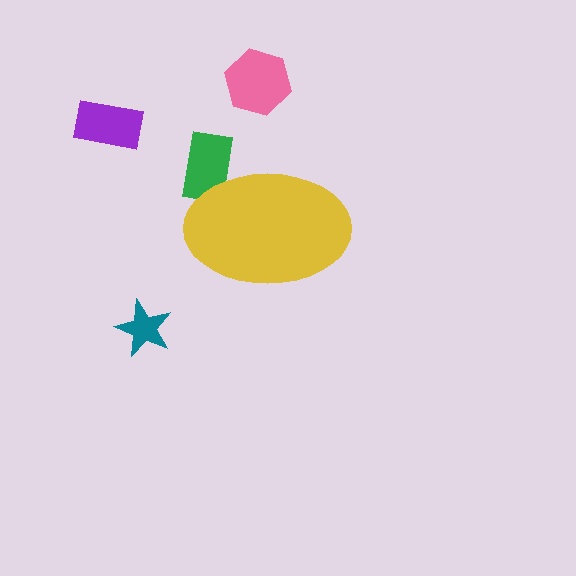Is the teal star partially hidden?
No, the teal star is fully visible.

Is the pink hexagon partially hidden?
No, the pink hexagon is fully visible.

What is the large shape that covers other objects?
A yellow ellipse.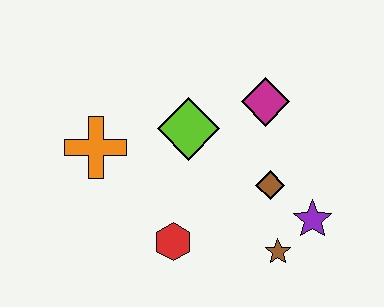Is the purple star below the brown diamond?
Yes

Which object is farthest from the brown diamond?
The orange cross is farthest from the brown diamond.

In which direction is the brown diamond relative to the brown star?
The brown diamond is above the brown star.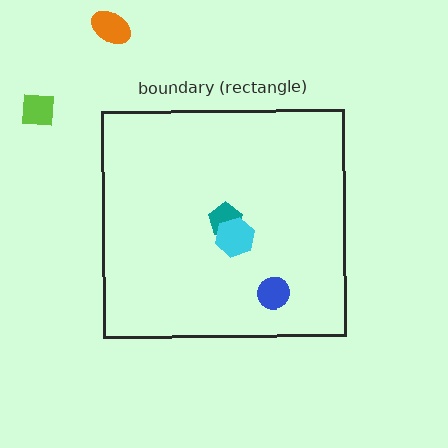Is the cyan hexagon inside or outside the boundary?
Inside.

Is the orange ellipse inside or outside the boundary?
Outside.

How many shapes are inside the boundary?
3 inside, 2 outside.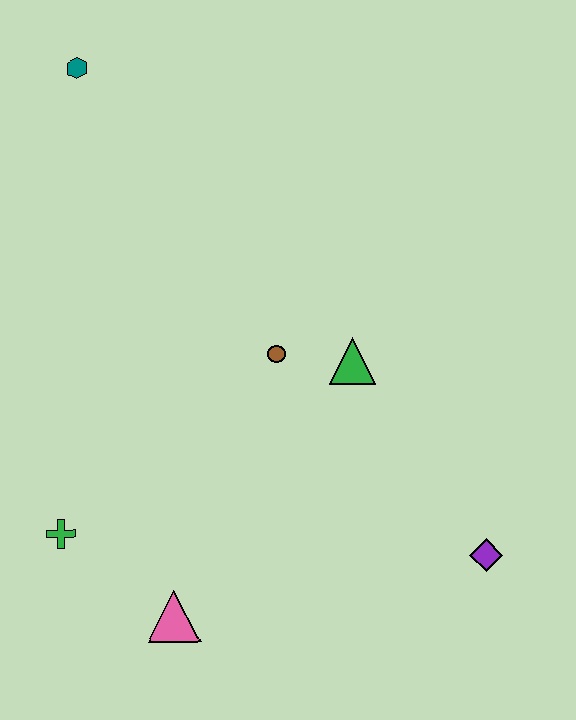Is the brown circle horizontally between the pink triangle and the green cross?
No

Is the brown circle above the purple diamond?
Yes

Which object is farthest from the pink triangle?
The teal hexagon is farthest from the pink triangle.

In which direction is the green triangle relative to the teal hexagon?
The green triangle is below the teal hexagon.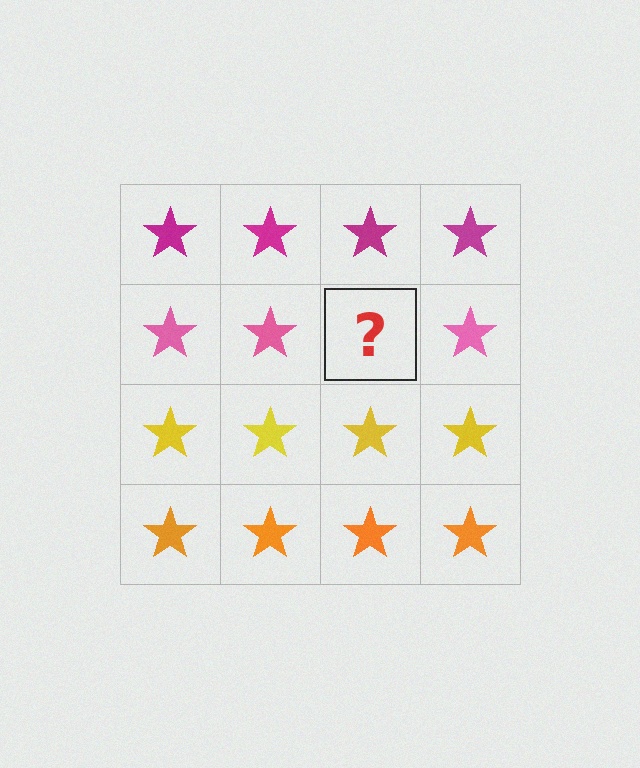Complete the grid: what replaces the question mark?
The question mark should be replaced with a pink star.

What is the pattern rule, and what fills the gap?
The rule is that each row has a consistent color. The gap should be filled with a pink star.